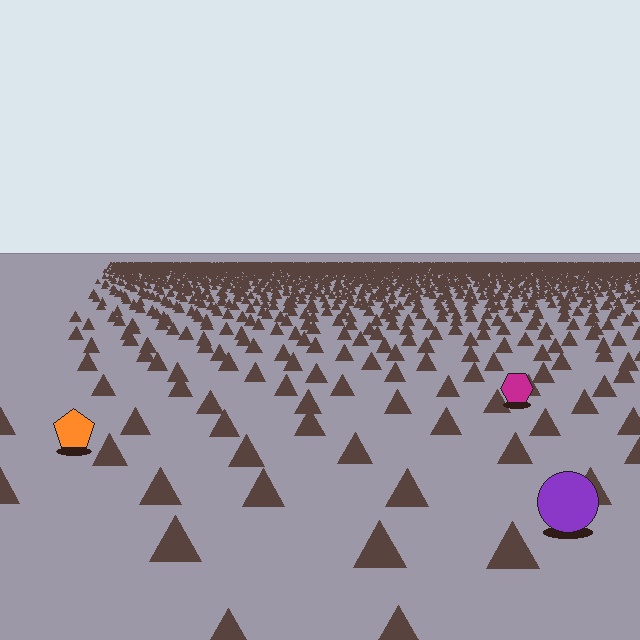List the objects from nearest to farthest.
From nearest to farthest: the purple circle, the orange pentagon, the magenta hexagon.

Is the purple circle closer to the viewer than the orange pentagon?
Yes. The purple circle is closer — you can tell from the texture gradient: the ground texture is coarser near it.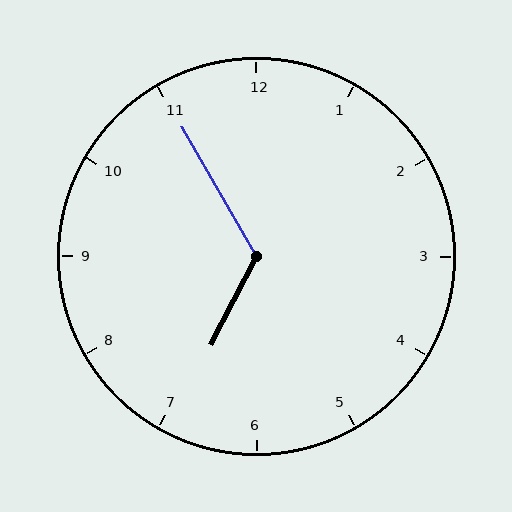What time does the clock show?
6:55.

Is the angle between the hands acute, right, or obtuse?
It is obtuse.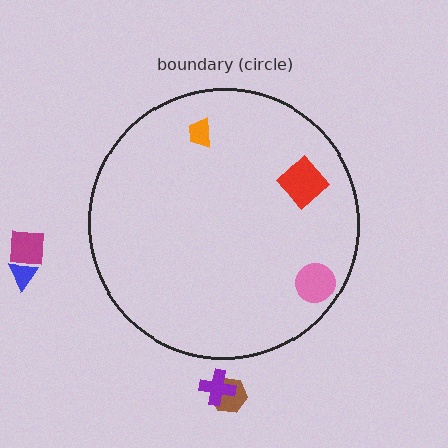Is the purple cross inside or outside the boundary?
Outside.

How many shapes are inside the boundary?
3 inside, 4 outside.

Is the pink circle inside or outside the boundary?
Inside.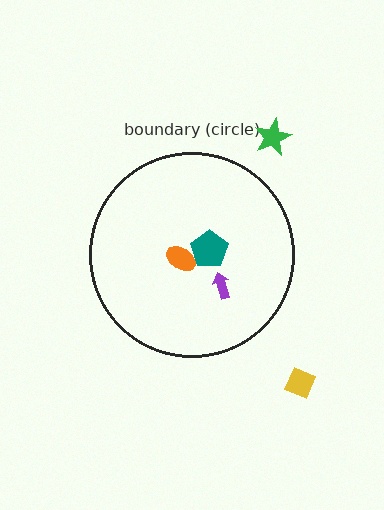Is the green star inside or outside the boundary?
Outside.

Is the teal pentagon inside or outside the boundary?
Inside.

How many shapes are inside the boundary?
3 inside, 2 outside.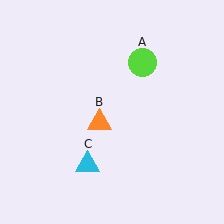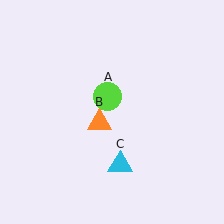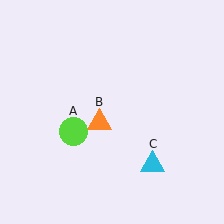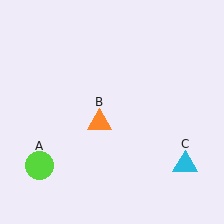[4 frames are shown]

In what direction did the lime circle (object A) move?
The lime circle (object A) moved down and to the left.